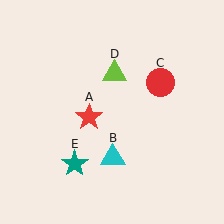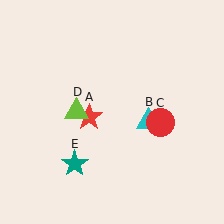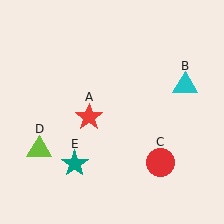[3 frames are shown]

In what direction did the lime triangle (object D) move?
The lime triangle (object D) moved down and to the left.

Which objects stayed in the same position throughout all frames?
Red star (object A) and teal star (object E) remained stationary.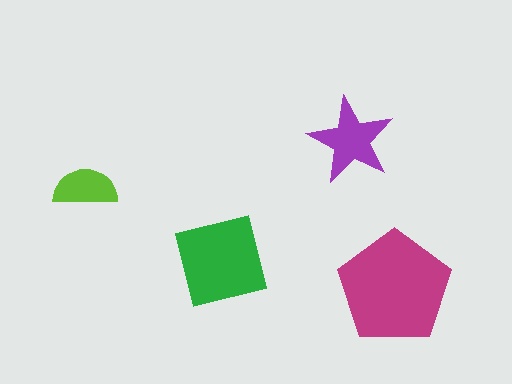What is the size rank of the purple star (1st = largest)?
3rd.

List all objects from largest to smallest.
The magenta pentagon, the green square, the purple star, the lime semicircle.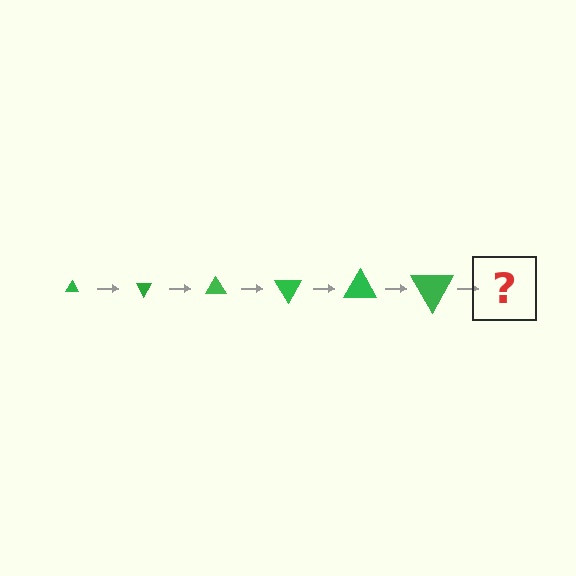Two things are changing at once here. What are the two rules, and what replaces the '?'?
The two rules are that the triangle grows larger each step and it rotates 60 degrees each step. The '?' should be a triangle, larger than the previous one and rotated 360 degrees from the start.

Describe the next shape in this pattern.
It should be a triangle, larger than the previous one and rotated 360 degrees from the start.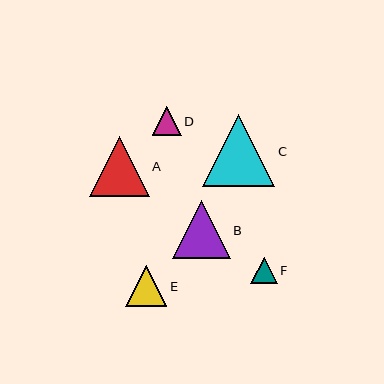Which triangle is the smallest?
Triangle F is the smallest with a size of approximately 26 pixels.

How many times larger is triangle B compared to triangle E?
Triangle B is approximately 1.4 times the size of triangle E.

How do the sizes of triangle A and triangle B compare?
Triangle A and triangle B are approximately the same size.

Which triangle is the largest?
Triangle C is the largest with a size of approximately 72 pixels.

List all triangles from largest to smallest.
From largest to smallest: C, A, B, E, D, F.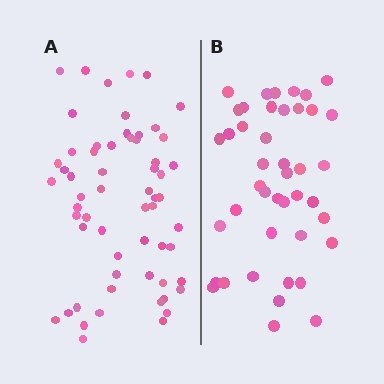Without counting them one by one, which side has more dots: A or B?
Region A (the left region) has more dots.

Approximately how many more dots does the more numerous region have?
Region A has approximately 15 more dots than region B.